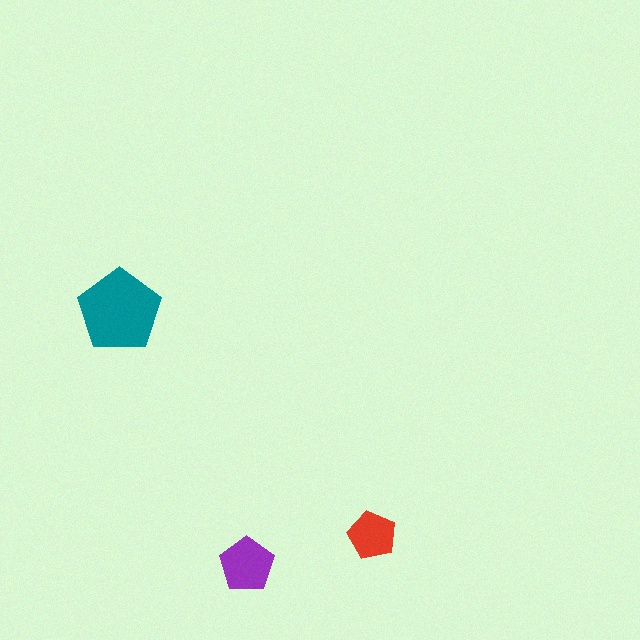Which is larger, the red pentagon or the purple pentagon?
The purple one.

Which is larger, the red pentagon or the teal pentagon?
The teal one.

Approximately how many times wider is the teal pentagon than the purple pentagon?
About 1.5 times wider.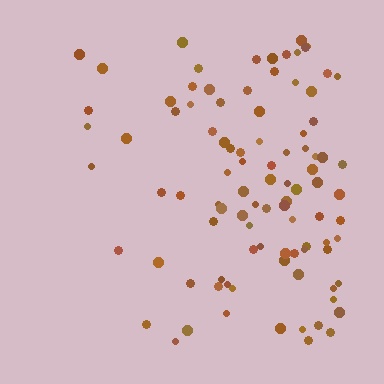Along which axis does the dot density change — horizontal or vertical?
Horizontal.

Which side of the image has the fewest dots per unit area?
The left.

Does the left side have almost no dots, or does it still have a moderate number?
Still a moderate number, just noticeably fewer than the right.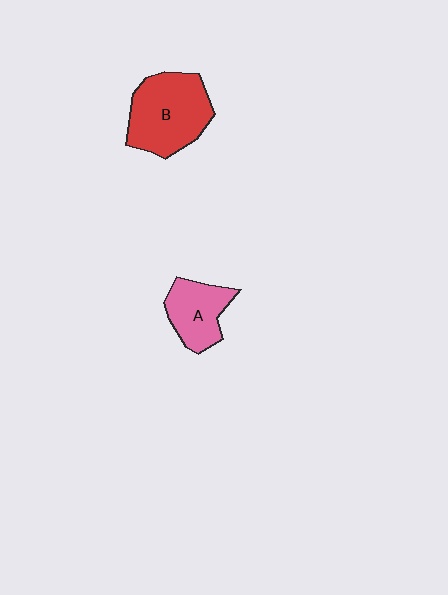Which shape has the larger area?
Shape B (red).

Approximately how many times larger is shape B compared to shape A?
Approximately 1.6 times.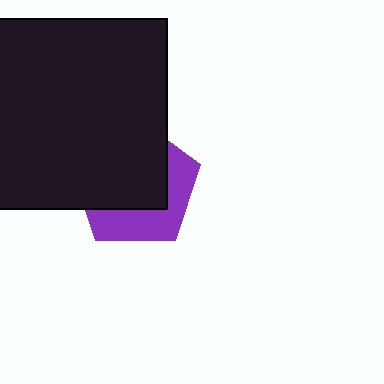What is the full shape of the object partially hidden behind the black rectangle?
The partially hidden object is a purple pentagon.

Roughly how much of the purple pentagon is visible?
A small part of it is visible (roughly 40%).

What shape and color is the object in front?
The object in front is a black rectangle.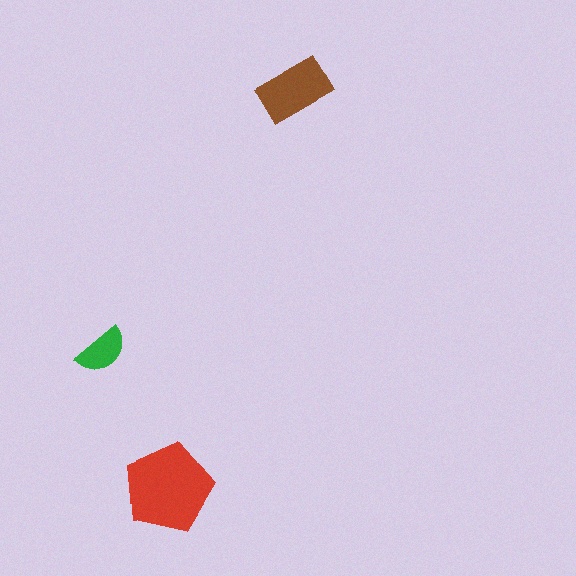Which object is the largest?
The red pentagon.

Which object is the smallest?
The green semicircle.